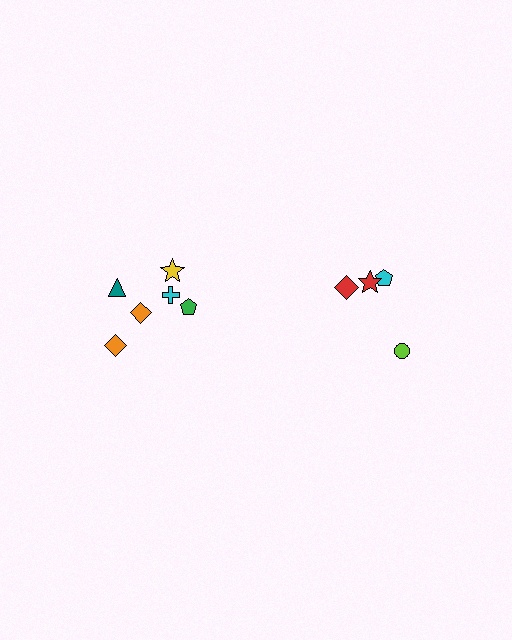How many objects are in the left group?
There are 6 objects.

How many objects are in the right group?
There are 4 objects.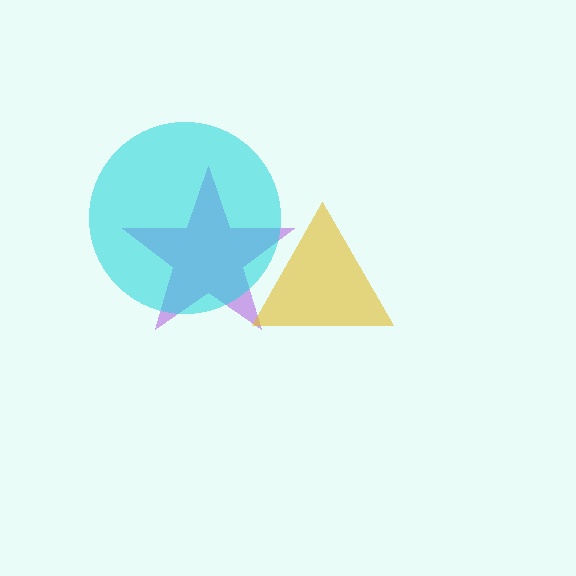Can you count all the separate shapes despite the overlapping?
Yes, there are 3 separate shapes.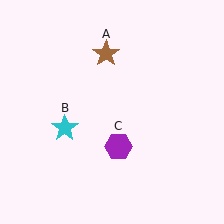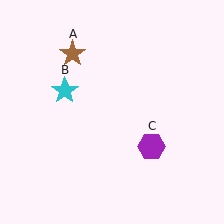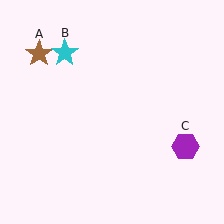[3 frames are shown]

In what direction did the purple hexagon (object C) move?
The purple hexagon (object C) moved right.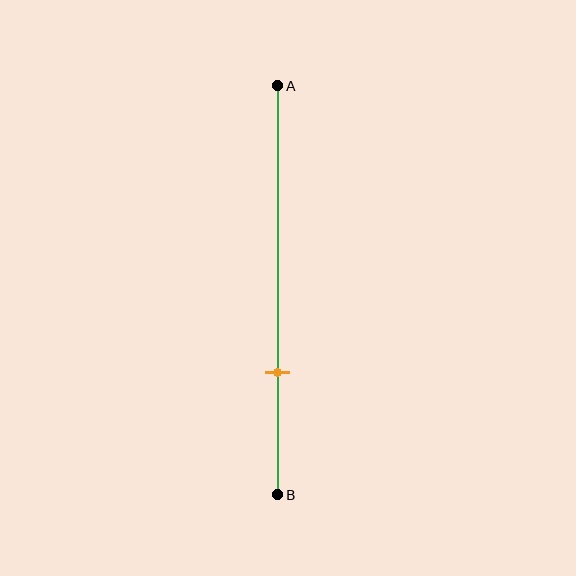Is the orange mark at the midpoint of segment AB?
No, the mark is at about 70% from A, not at the 50% midpoint.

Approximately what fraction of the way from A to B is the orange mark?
The orange mark is approximately 70% of the way from A to B.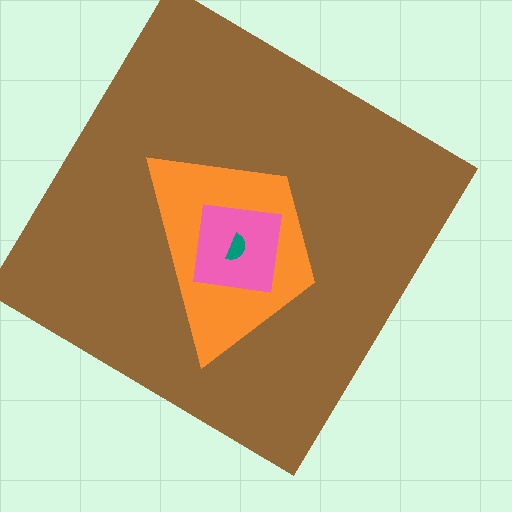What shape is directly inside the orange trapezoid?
The pink square.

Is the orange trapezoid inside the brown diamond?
Yes.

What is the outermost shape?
The brown diamond.